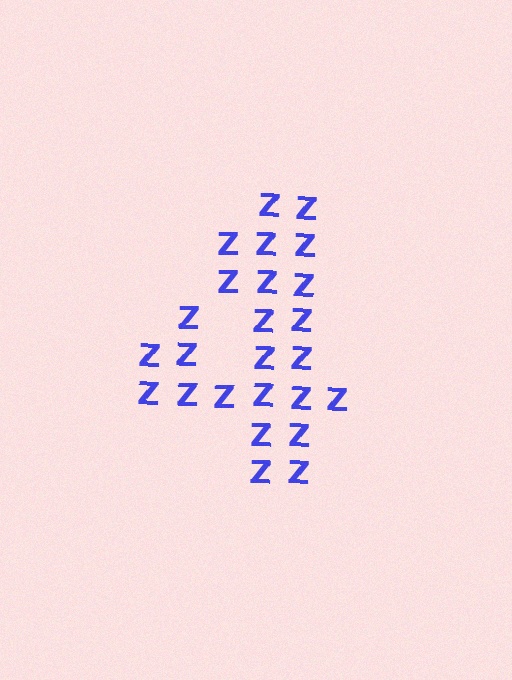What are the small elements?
The small elements are letter Z's.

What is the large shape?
The large shape is the digit 4.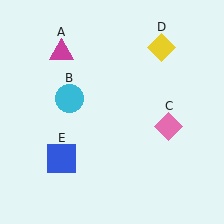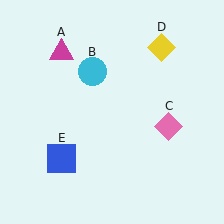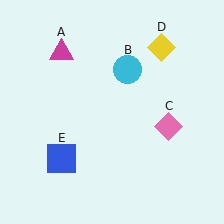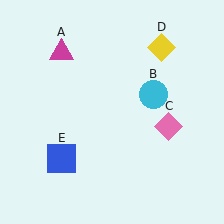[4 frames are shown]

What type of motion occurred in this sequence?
The cyan circle (object B) rotated clockwise around the center of the scene.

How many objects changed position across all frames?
1 object changed position: cyan circle (object B).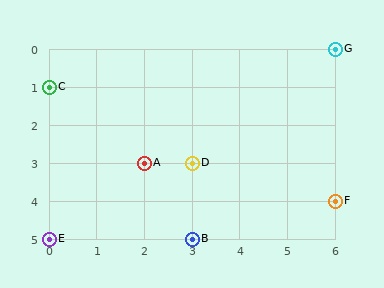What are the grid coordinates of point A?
Point A is at grid coordinates (2, 3).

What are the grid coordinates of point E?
Point E is at grid coordinates (0, 5).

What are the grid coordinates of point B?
Point B is at grid coordinates (3, 5).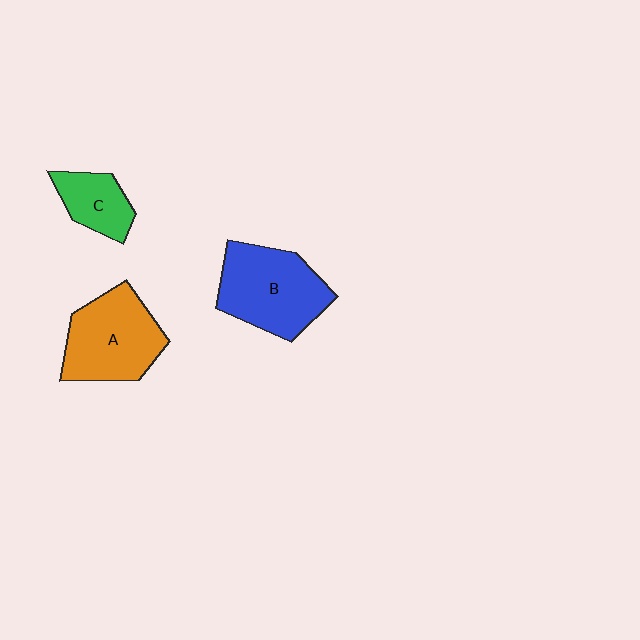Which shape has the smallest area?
Shape C (green).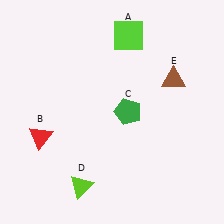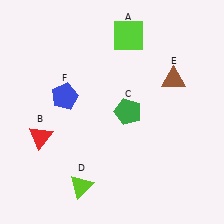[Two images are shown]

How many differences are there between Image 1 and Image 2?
There is 1 difference between the two images.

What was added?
A blue pentagon (F) was added in Image 2.